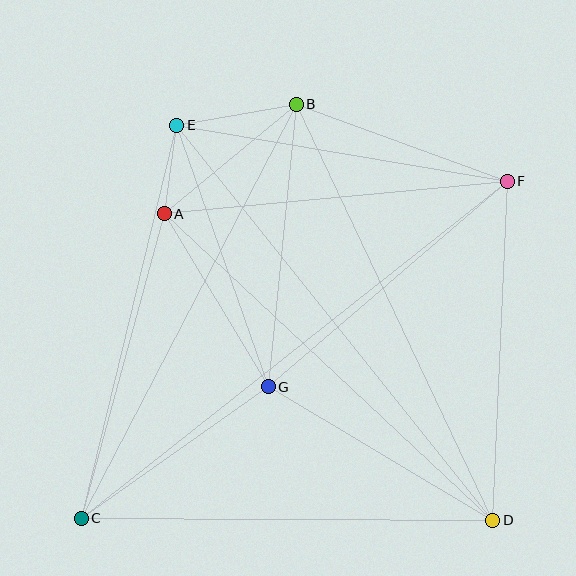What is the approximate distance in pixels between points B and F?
The distance between B and F is approximately 224 pixels.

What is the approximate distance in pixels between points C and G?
The distance between C and G is approximately 229 pixels.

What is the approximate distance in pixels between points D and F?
The distance between D and F is approximately 339 pixels.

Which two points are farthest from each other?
Points C and F are farthest from each other.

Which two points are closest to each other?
Points A and E are closest to each other.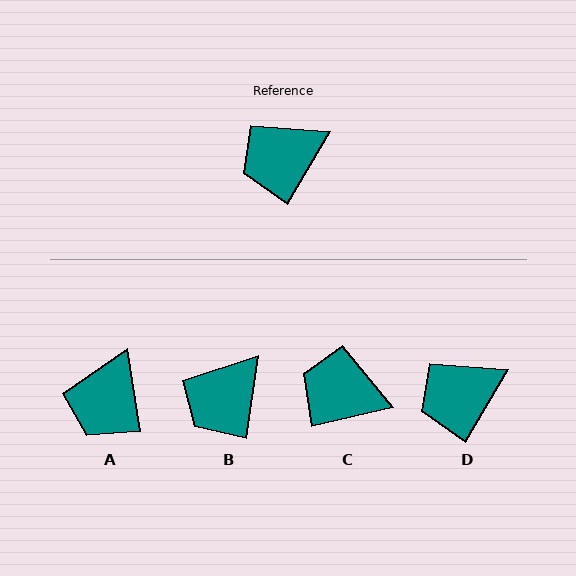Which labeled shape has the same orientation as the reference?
D.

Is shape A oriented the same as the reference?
No, it is off by about 39 degrees.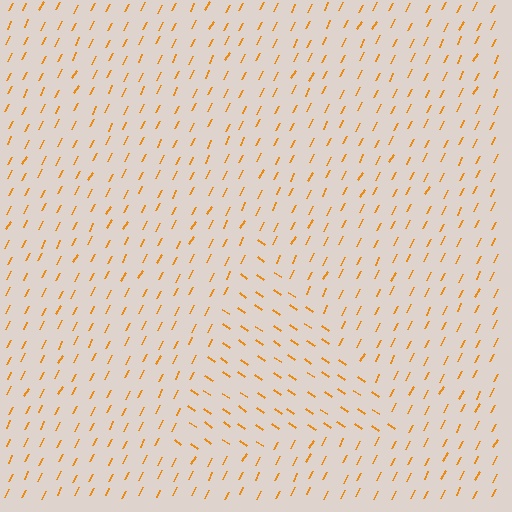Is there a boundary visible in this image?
Yes, there is a texture boundary formed by a change in line orientation.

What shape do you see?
I see a triangle.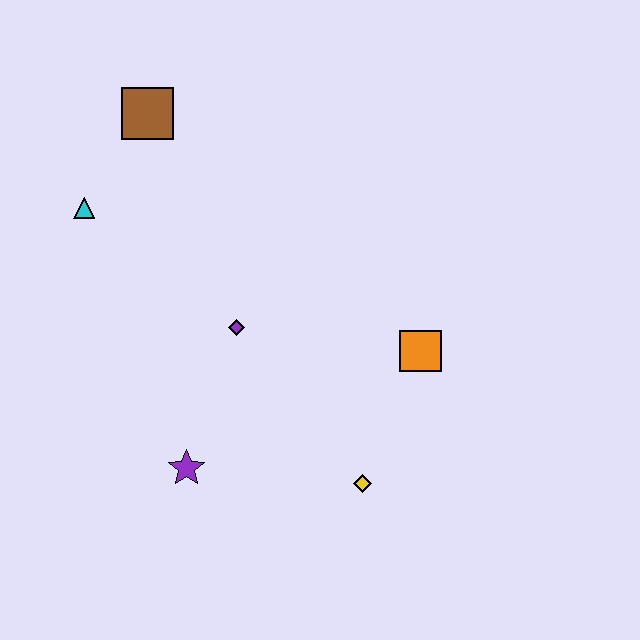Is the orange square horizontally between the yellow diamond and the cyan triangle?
No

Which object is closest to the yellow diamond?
The orange square is closest to the yellow diamond.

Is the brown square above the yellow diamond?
Yes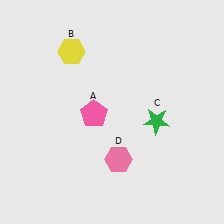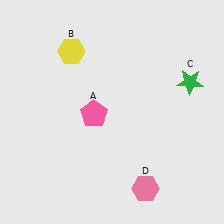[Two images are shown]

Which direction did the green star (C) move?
The green star (C) moved up.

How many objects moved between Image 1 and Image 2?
2 objects moved between the two images.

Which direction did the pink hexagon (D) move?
The pink hexagon (D) moved down.